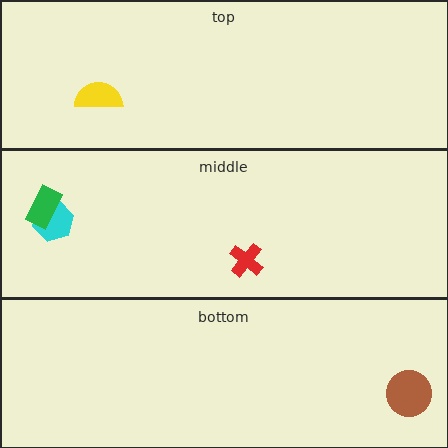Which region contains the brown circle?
The bottom region.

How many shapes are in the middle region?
3.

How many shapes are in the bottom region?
1.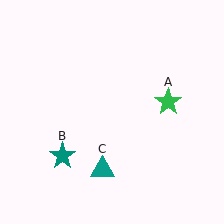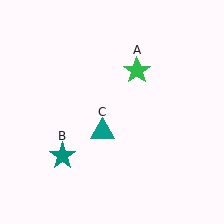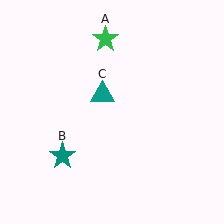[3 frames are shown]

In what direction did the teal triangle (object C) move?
The teal triangle (object C) moved up.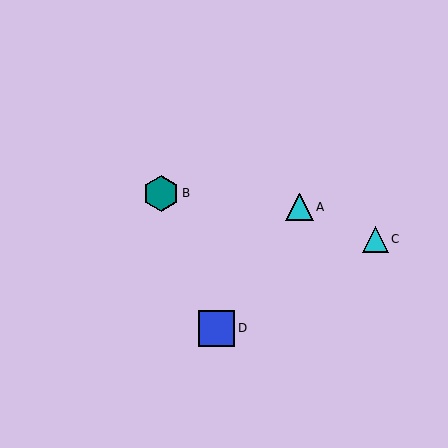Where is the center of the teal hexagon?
The center of the teal hexagon is at (161, 193).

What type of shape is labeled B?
Shape B is a teal hexagon.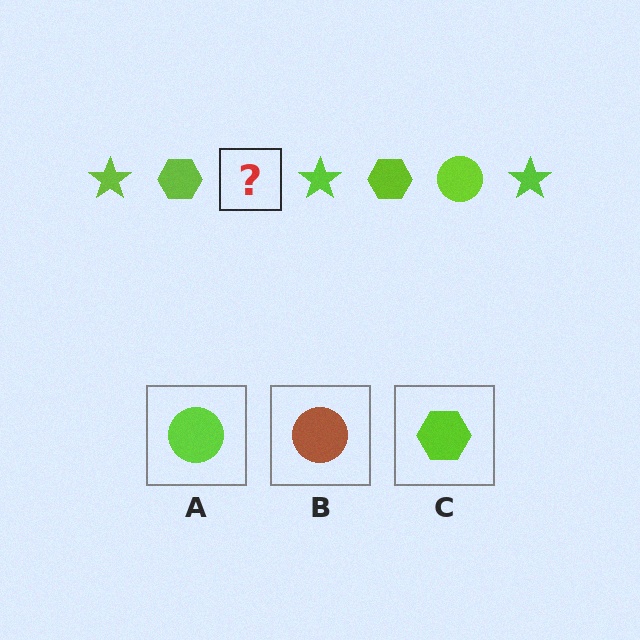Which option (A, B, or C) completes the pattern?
A.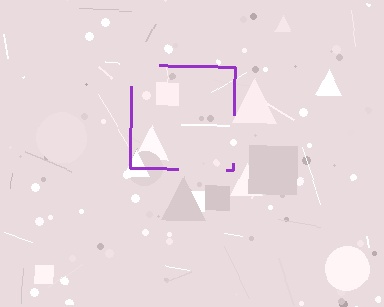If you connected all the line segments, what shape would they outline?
They would outline a square.